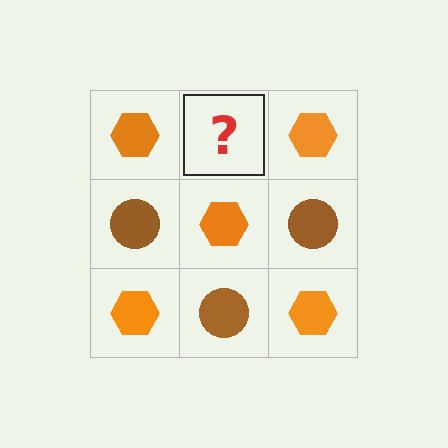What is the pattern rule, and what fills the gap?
The rule is that it alternates orange hexagon and brown circle in a checkerboard pattern. The gap should be filled with a brown circle.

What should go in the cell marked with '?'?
The missing cell should contain a brown circle.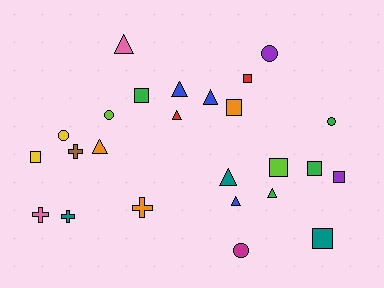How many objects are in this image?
There are 25 objects.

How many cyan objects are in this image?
There are no cyan objects.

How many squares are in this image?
There are 8 squares.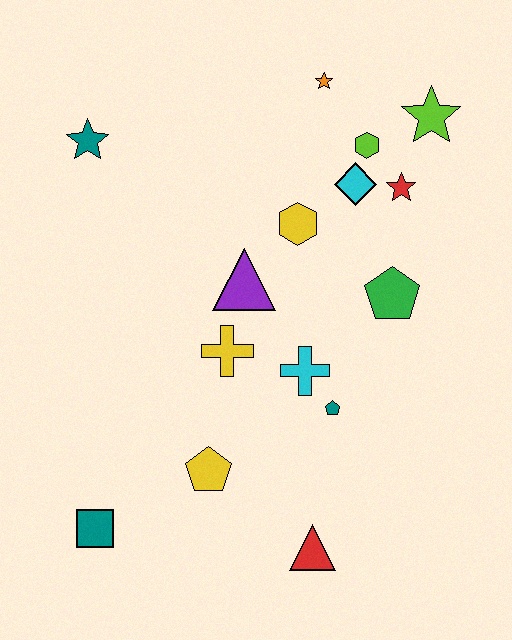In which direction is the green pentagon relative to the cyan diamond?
The green pentagon is below the cyan diamond.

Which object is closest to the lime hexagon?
The cyan diamond is closest to the lime hexagon.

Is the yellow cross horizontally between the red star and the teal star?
Yes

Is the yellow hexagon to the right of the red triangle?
No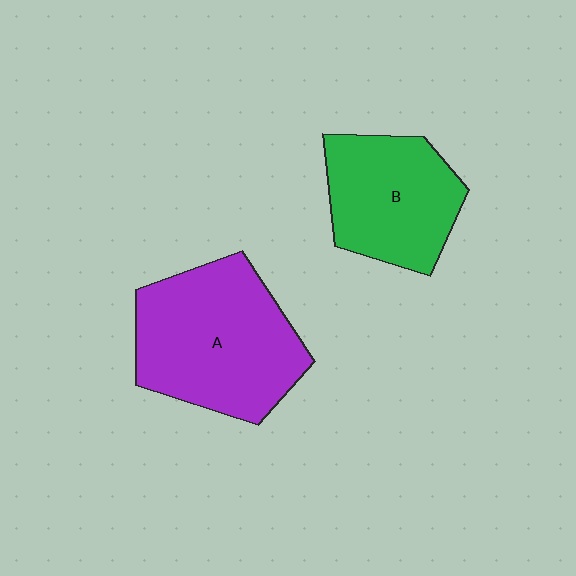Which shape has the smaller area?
Shape B (green).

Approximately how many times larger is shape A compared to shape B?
Approximately 1.4 times.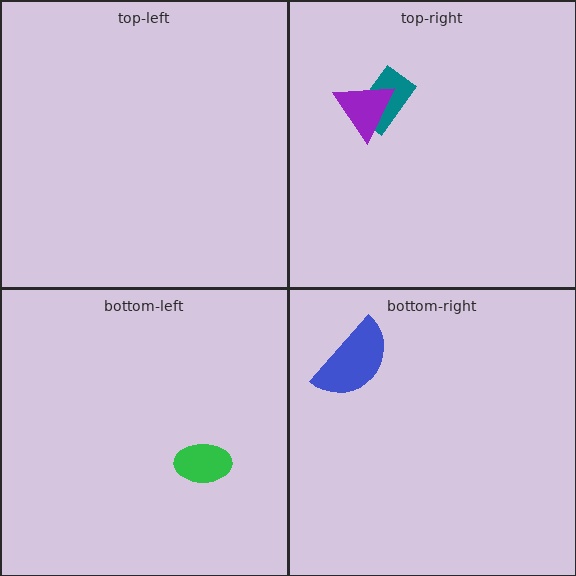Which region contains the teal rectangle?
The top-right region.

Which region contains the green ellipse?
The bottom-left region.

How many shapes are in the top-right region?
2.